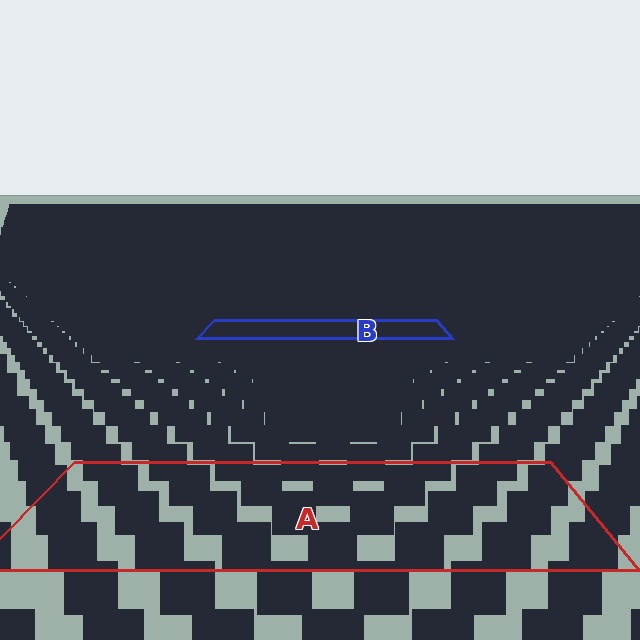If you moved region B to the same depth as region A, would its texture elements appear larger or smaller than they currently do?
They would appear larger. At a closer depth, the same texture elements are projected at a bigger on-screen size.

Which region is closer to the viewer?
Region A is closer. The texture elements there are larger and more spread out.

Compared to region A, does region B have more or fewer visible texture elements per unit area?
Region B has more texture elements per unit area — they are packed more densely because it is farther away.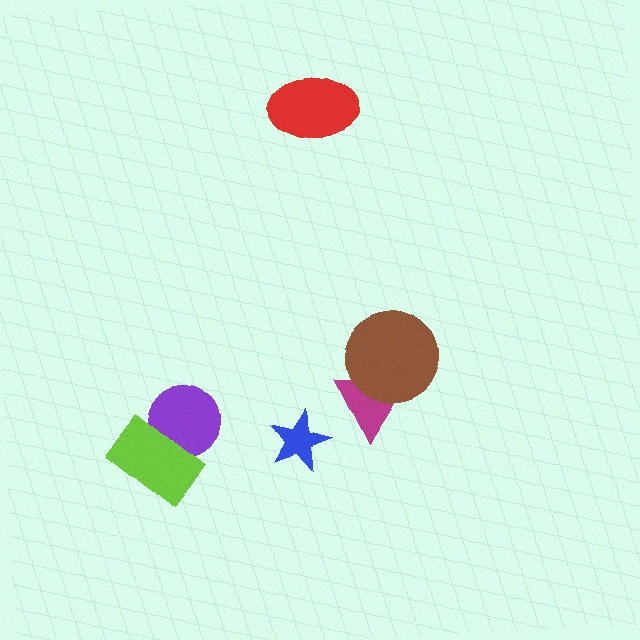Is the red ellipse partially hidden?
No, no other shape covers it.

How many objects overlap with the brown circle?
1 object overlaps with the brown circle.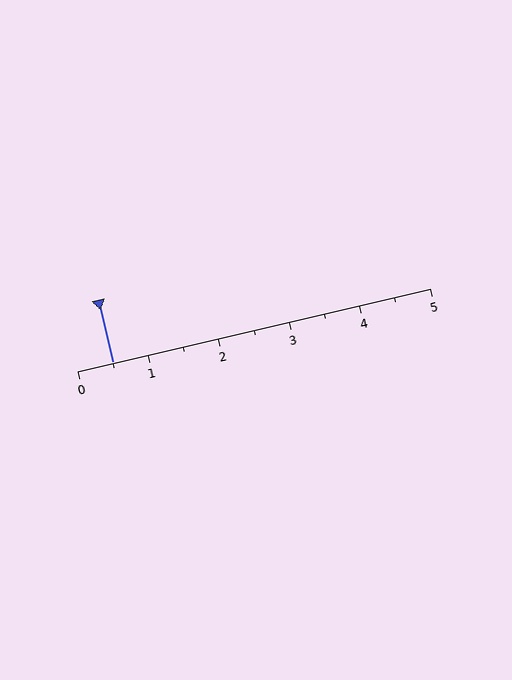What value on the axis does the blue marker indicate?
The marker indicates approximately 0.5.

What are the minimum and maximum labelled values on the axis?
The axis runs from 0 to 5.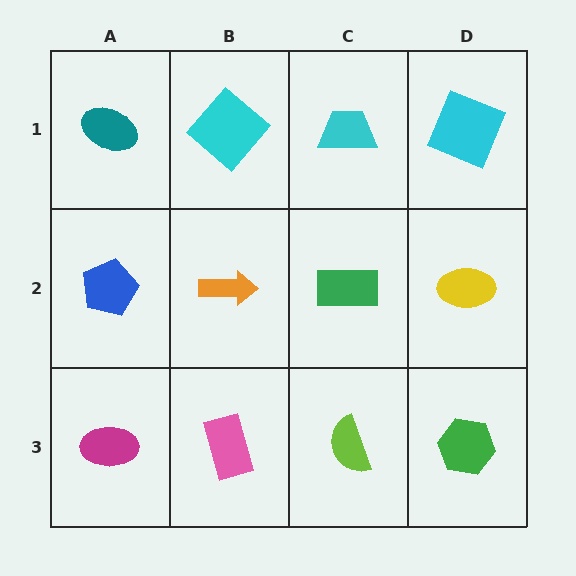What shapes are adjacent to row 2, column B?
A cyan diamond (row 1, column B), a pink rectangle (row 3, column B), a blue pentagon (row 2, column A), a green rectangle (row 2, column C).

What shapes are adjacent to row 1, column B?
An orange arrow (row 2, column B), a teal ellipse (row 1, column A), a cyan trapezoid (row 1, column C).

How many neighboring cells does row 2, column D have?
3.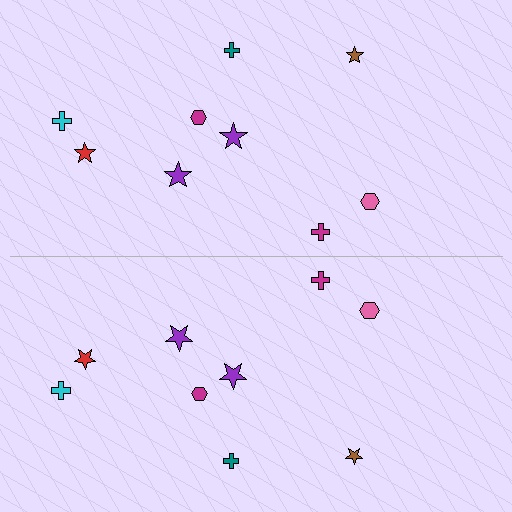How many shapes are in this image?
There are 18 shapes in this image.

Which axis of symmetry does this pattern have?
The pattern has a horizontal axis of symmetry running through the center of the image.